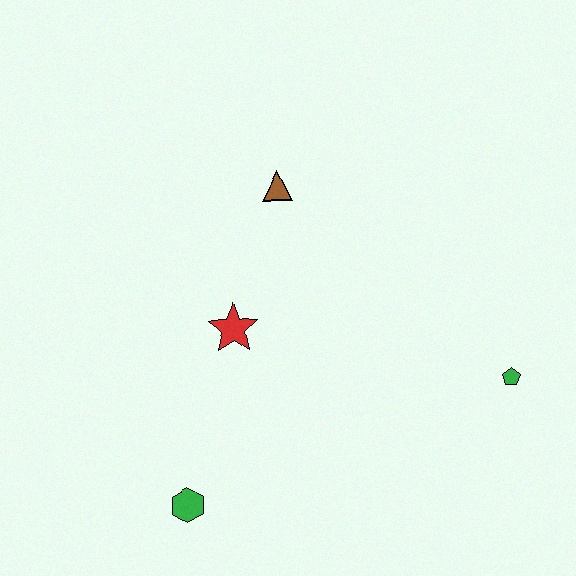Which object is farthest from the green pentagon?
The green hexagon is farthest from the green pentagon.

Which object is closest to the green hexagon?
The red star is closest to the green hexagon.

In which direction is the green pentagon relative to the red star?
The green pentagon is to the right of the red star.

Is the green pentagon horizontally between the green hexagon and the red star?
No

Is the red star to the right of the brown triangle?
No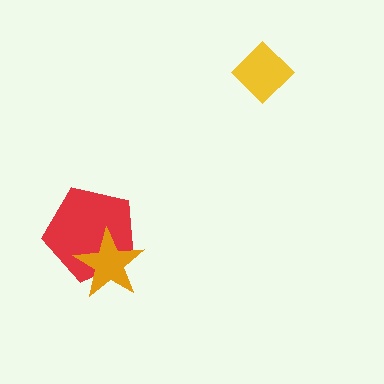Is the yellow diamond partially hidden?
No, no other shape covers it.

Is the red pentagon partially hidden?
Yes, it is partially covered by another shape.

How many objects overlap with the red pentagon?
1 object overlaps with the red pentagon.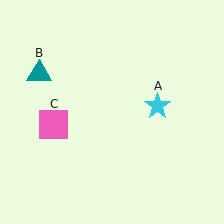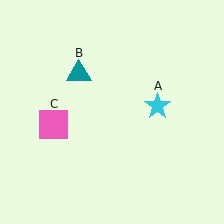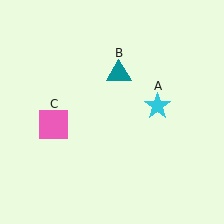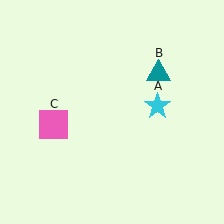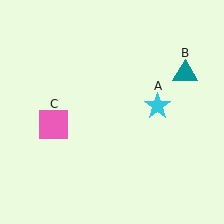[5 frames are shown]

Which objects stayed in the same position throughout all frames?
Cyan star (object A) and pink square (object C) remained stationary.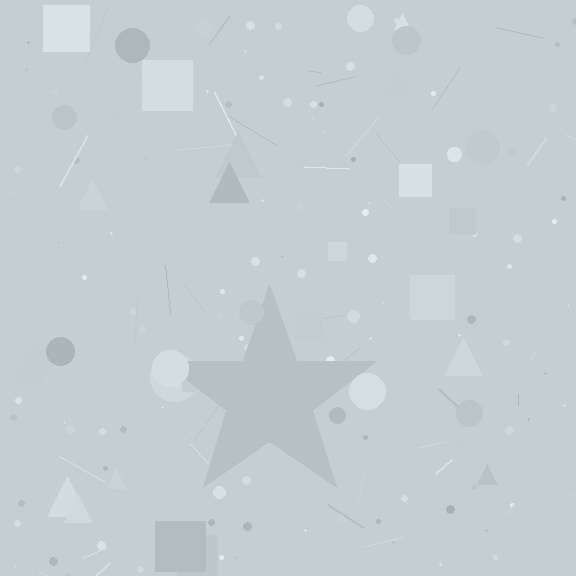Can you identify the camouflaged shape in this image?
The camouflaged shape is a star.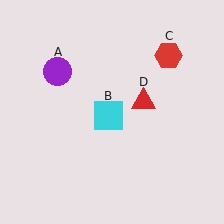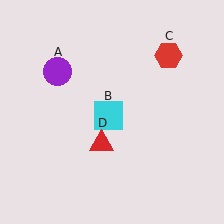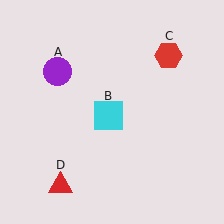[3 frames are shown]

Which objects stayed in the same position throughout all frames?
Purple circle (object A) and cyan square (object B) and red hexagon (object C) remained stationary.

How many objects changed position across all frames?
1 object changed position: red triangle (object D).